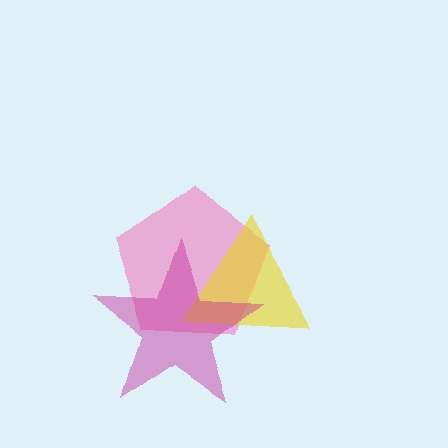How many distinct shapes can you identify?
There are 3 distinct shapes: a pink pentagon, a yellow triangle, a magenta star.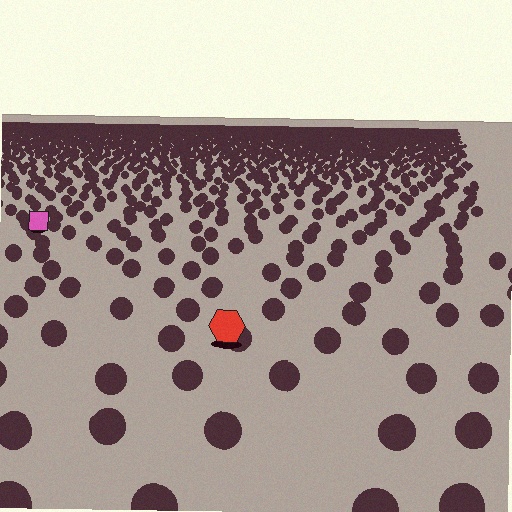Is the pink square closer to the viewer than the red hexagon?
No. The red hexagon is closer — you can tell from the texture gradient: the ground texture is coarser near it.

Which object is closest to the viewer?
The red hexagon is closest. The texture marks near it are larger and more spread out.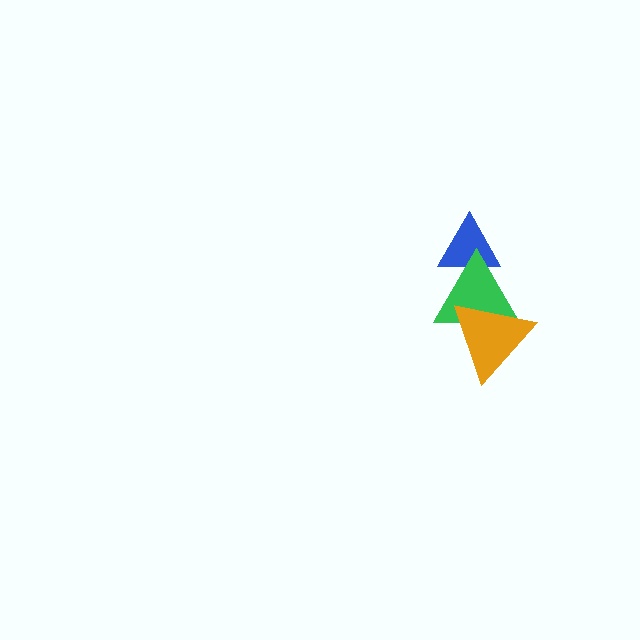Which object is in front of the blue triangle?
The green triangle is in front of the blue triangle.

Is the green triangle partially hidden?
Yes, it is partially covered by another shape.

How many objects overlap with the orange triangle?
1 object overlaps with the orange triangle.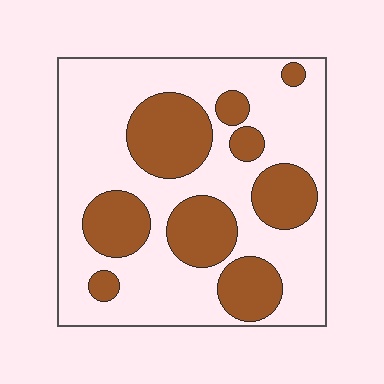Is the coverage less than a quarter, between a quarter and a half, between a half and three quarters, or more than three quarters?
Between a quarter and a half.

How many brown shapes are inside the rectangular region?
9.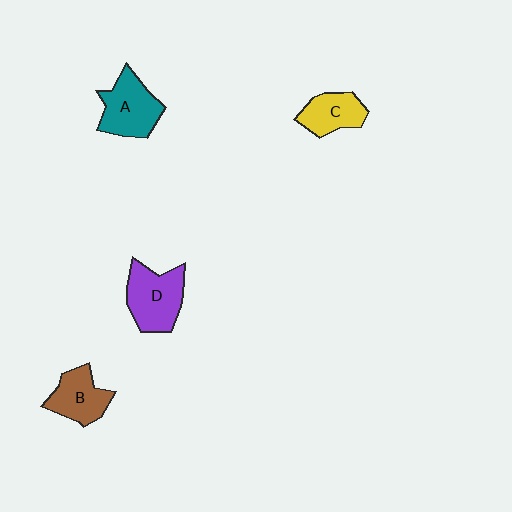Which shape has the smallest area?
Shape C (yellow).